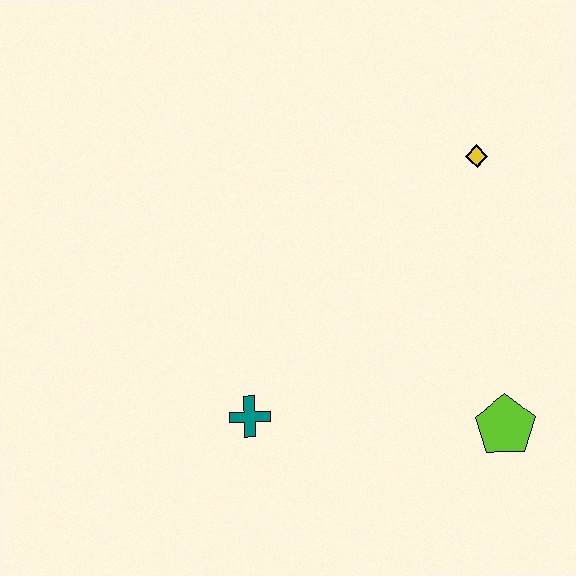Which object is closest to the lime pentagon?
The teal cross is closest to the lime pentagon.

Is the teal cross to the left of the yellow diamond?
Yes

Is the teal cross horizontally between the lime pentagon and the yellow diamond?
No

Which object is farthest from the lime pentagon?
The yellow diamond is farthest from the lime pentagon.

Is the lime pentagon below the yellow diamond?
Yes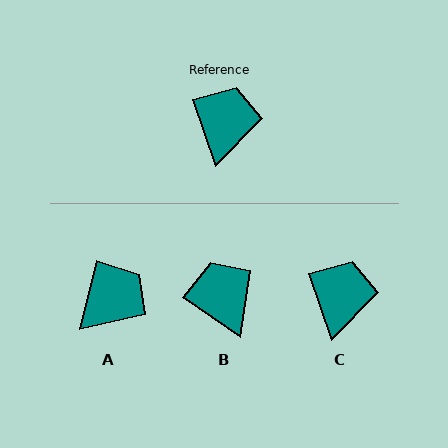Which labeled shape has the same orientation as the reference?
C.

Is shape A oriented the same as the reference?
No, it is off by about 32 degrees.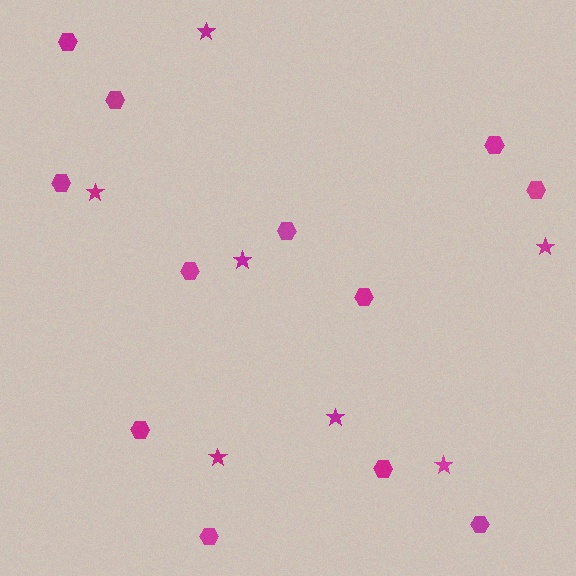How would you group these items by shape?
There are 2 groups: one group of hexagons (12) and one group of stars (7).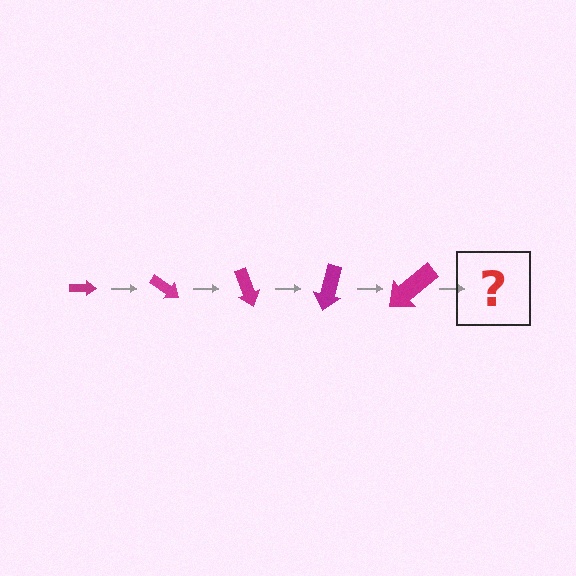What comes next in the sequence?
The next element should be an arrow, larger than the previous one and rotated 175 degrees from the start.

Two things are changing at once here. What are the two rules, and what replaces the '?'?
The two rules are that the arrow grows larger each step and it rotates 35 degrees each step. The '?' should be an arrow, larger than the previous one and rotated 175 degrees from the start.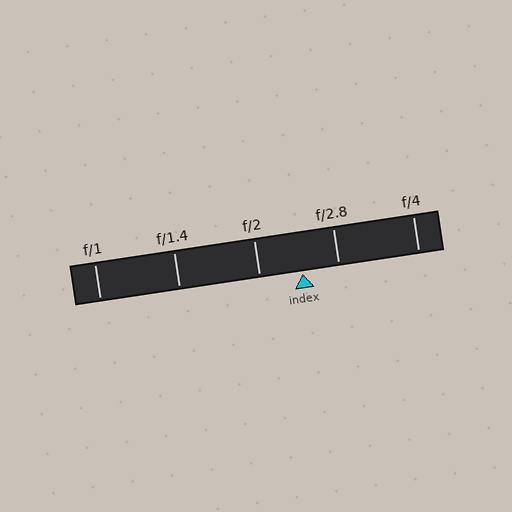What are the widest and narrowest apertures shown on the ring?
The widest aperture shown is f/1 and the narrowest is f/4.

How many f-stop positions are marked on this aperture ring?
There are 5 f-stop positions marked.